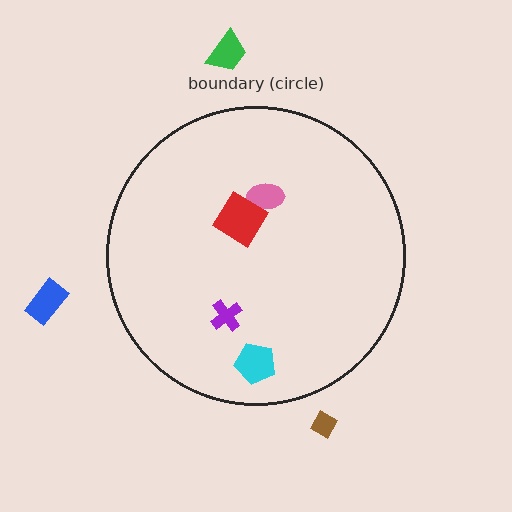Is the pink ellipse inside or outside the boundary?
Inside.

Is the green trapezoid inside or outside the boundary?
Outside.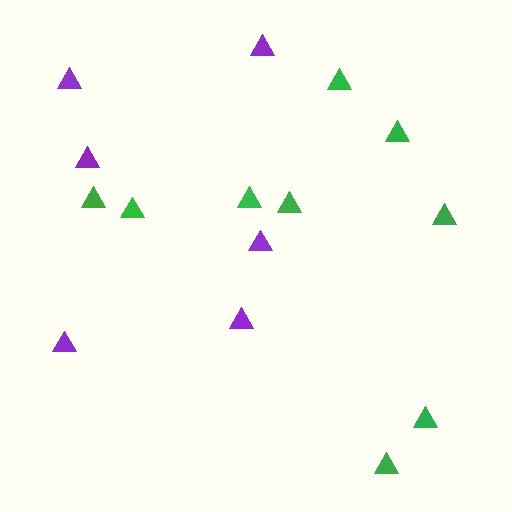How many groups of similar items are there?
There are 2 groups: one group of green triangles (9) and one group of purple triangles (6).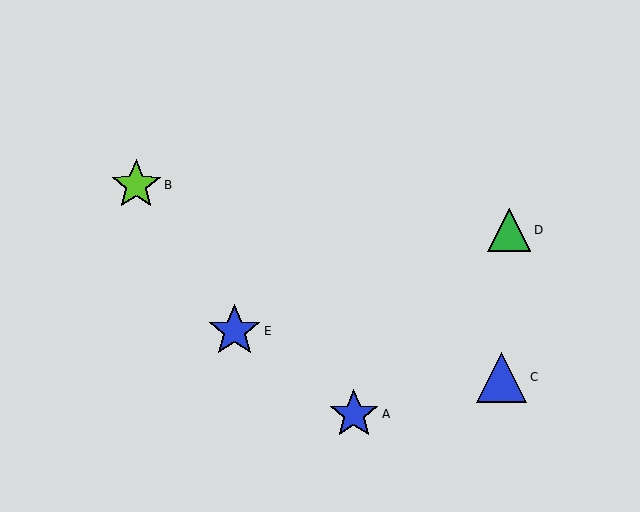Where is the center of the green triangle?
The center of the green triangle is at (509, 230).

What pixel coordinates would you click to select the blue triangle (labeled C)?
Click at (502, 377) to select the blue triangle C.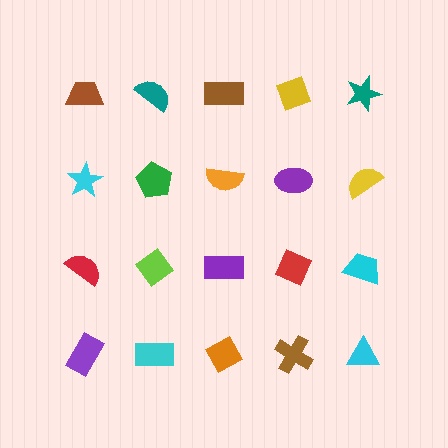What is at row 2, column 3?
An orange semicircle.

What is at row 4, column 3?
An orange diamond.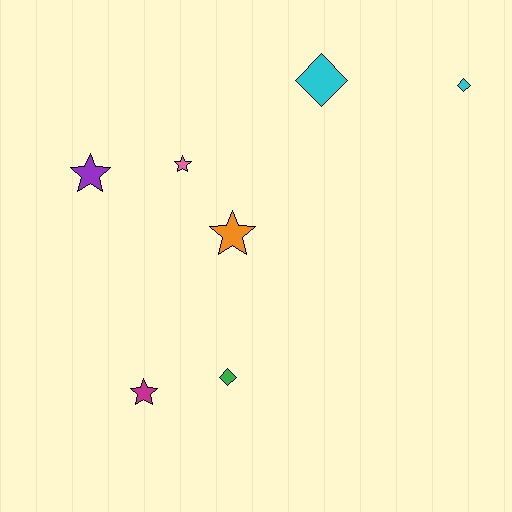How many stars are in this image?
There are 4 stars.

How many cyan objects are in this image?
There are 2 cyan objects.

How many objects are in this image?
There are 7 objects.